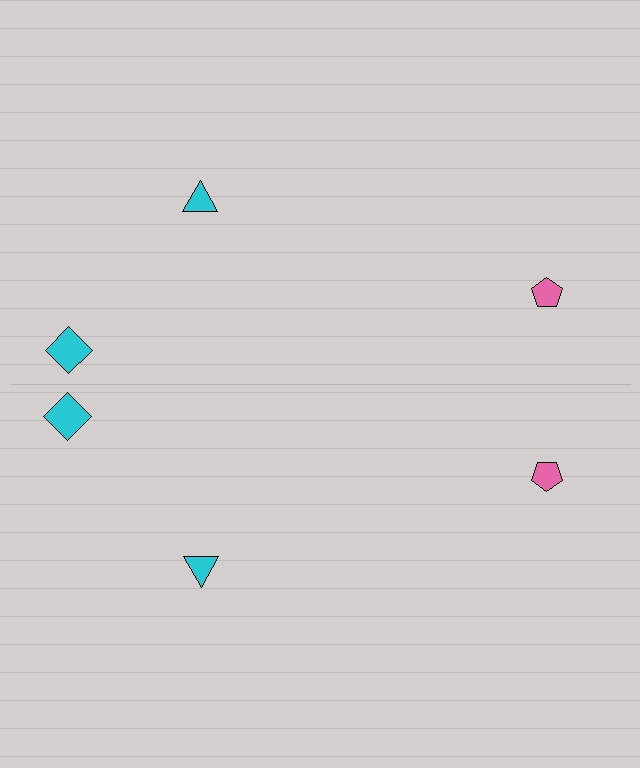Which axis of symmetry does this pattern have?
The pattern has a horizontal axis of symmetry running through the center of the image.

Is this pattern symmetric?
Yes, this pattern has bilateral (reflection) symmetry.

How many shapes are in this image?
There are 6 shapes in this image.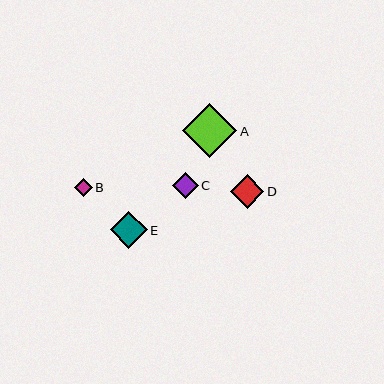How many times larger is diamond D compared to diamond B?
Diamond D is approximately 1.9 times the size of diamond B.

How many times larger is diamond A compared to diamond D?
Diamond A is approximately 1.6 times the size of diamond D.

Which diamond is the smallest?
Diamond B is the smallest with a size of approximately 18 pixels.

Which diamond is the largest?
Diamond A is the largest with a size of approximately 54 pixels.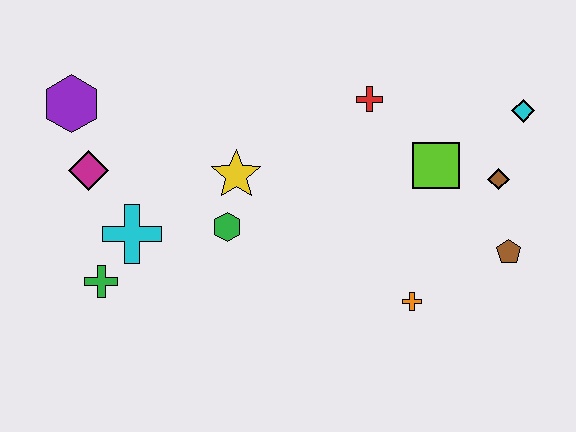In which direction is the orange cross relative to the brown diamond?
The orange cross is below the brown diamond.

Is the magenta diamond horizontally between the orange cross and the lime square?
No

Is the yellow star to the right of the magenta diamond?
Yes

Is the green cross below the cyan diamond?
Yes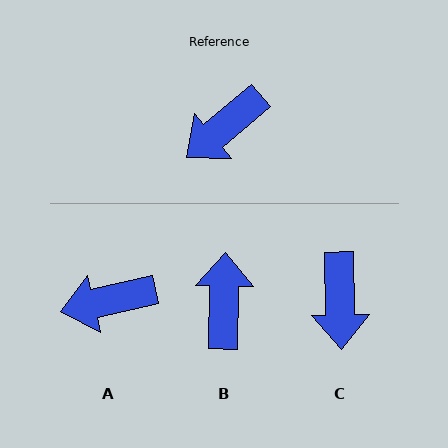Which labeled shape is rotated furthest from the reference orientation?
B, about 131 degrees away.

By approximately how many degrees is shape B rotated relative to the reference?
Approximately 131 degrees clockwise.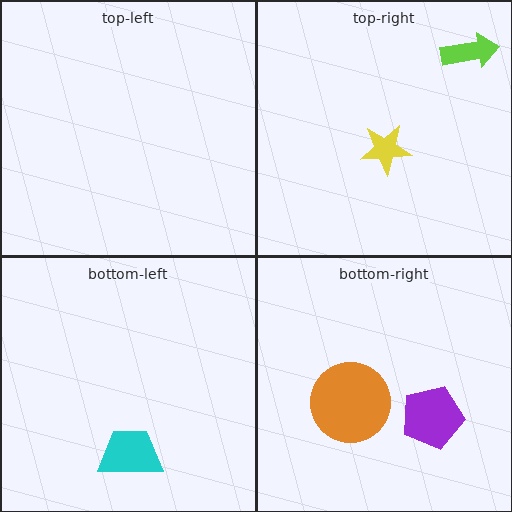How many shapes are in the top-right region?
2.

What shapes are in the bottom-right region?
The purple pentagon, the orange circle.